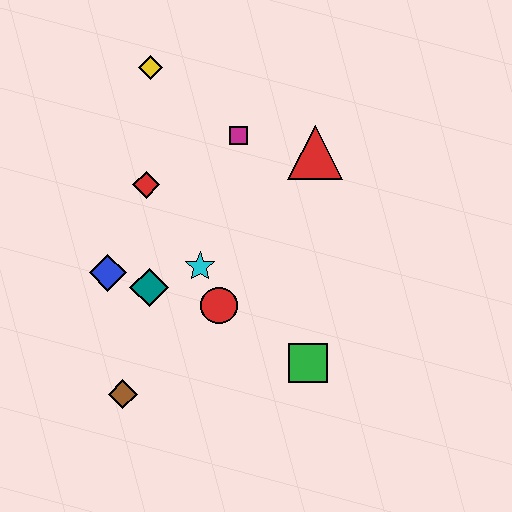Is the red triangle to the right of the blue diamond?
Yes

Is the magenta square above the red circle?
Yes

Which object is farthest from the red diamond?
The green square is farthest from the red diamond.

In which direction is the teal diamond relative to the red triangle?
The teal diamond is to the left of the red triangle.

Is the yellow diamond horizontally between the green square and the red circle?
No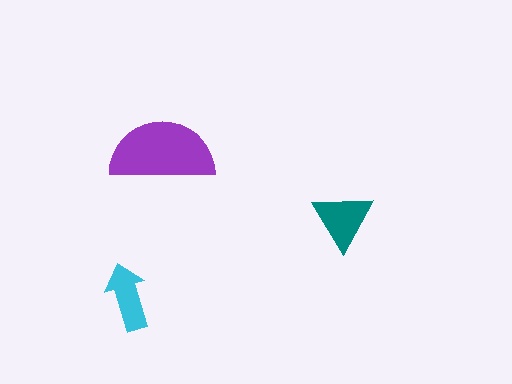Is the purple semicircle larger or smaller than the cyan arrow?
Larger.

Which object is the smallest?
The cyan arrow.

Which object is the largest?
The purple semicircle.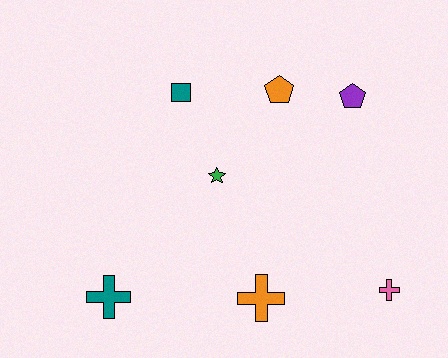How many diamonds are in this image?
There are no diamonds.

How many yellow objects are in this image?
There are no yellow objects.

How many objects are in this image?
There are 7 objects.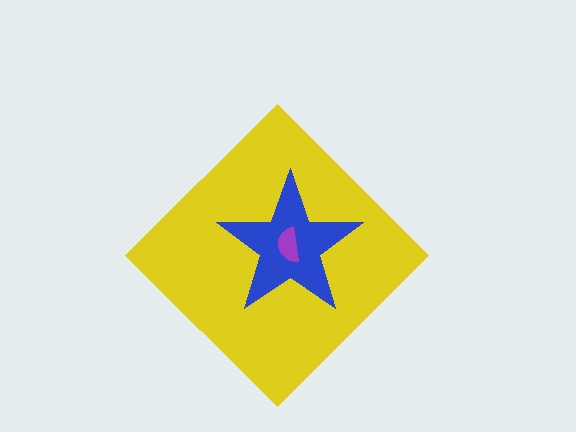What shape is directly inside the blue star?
The purple semicircle.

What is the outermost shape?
The yellow diamond.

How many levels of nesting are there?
3.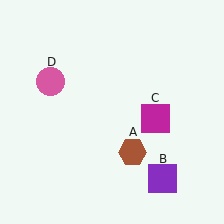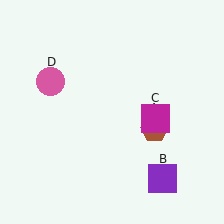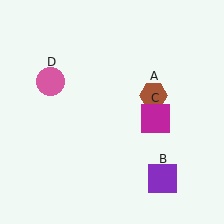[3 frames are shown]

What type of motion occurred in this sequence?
The brown hexagon (object A) rotated counterclockwise around the center of the scene.